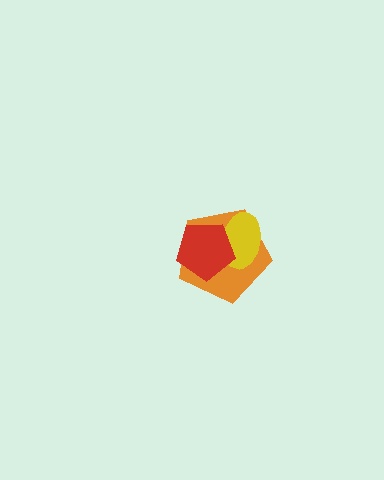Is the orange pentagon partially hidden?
Yes, it is partially covered by another shape.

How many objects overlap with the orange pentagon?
2 objects overlap with the orange pentagon.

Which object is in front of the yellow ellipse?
The red pentagon is in front of the yellow ellipse.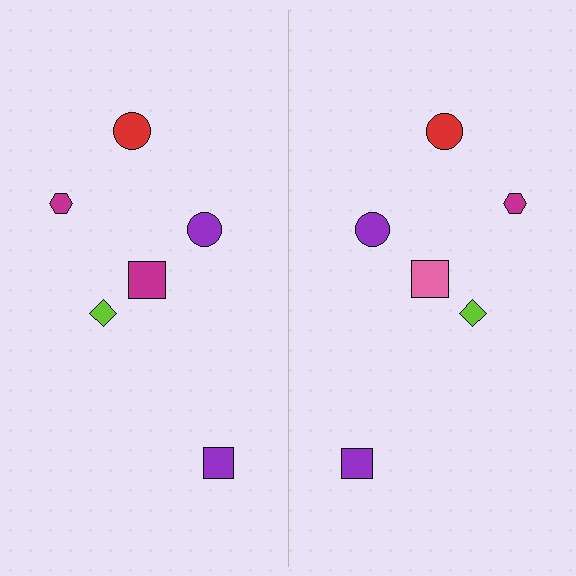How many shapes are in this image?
There are 12 shapes in this image.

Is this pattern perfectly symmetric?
No, the pattern is not perfectly symmetric. The pink square on the right side breaks the symmetry — its mirror counterpart is magenta.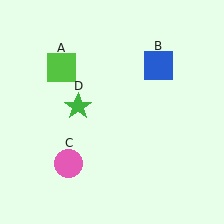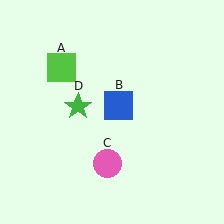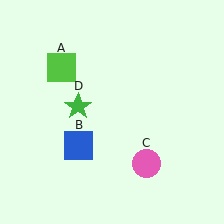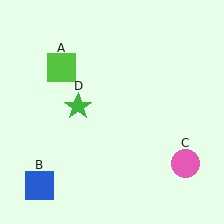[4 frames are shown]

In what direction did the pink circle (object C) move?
The pink circle (object C) moved right.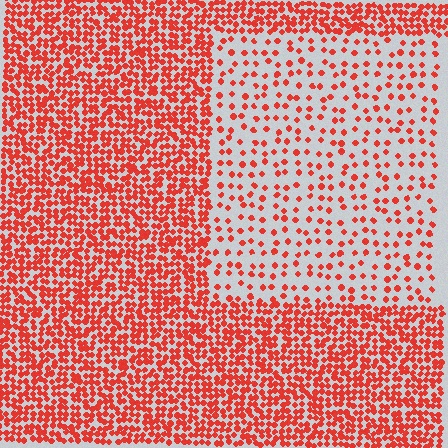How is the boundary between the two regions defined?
The boundary is defined by a change in element density (approximately 2.9x ratio). All elements are the same color, size, and shape.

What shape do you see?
I see a rectangle.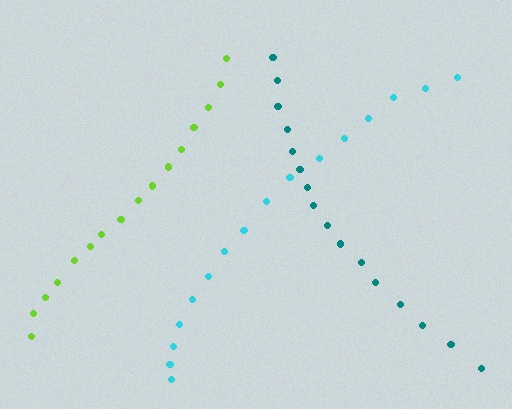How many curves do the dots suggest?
There are 3 distinct paths.